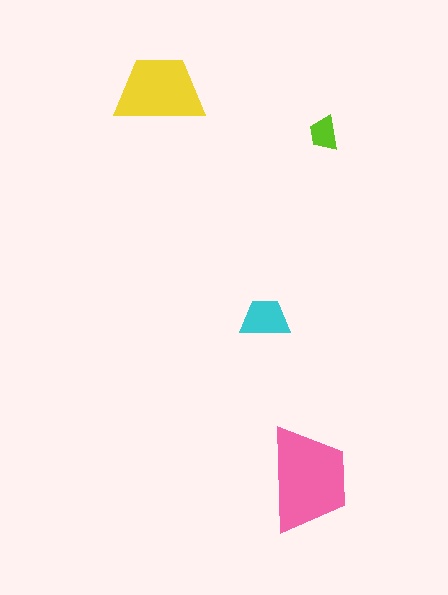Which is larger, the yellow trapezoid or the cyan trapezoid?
The yellow one.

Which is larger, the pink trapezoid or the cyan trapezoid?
The pink one.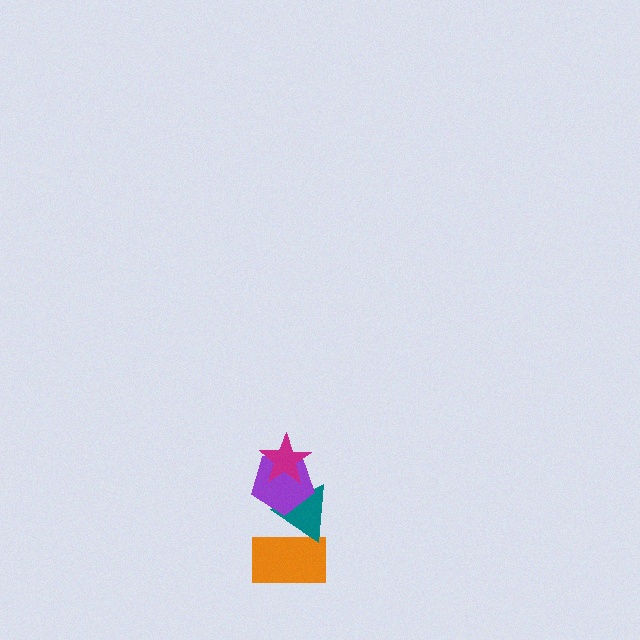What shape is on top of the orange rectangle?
The teal triangle is on top of the orange rectangle.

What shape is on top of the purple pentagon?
The magenta star is on top of the purple pentagon.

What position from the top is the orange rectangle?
The orange rectangle is 4th from the top.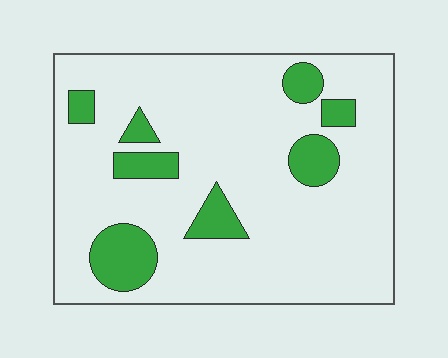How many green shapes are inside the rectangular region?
8.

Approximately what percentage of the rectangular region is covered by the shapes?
Approximately 15%.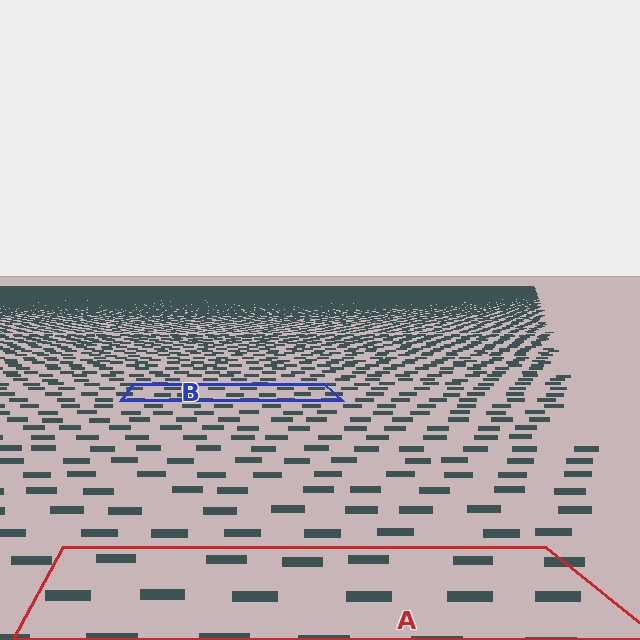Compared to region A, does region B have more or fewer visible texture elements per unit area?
Region B has more texture elements per unit area — they are packed more densely because it is farther away.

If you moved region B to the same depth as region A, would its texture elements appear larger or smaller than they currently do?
They would appear larger. At a closer depth, the same texture elements are projected at a bigger on-screen size.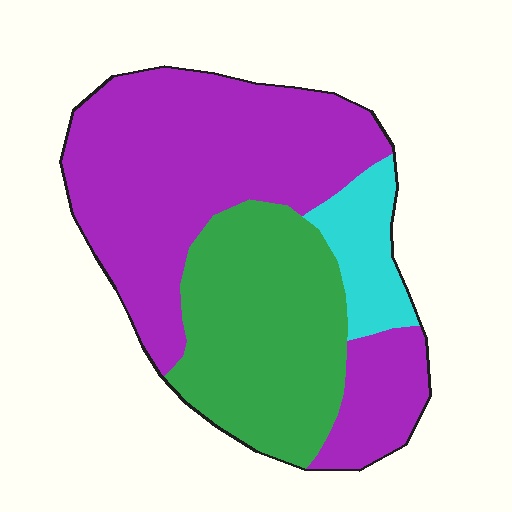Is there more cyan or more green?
Green.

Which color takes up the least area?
Cyan, at roughly 10%.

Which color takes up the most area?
Purple, at roughly 55%.